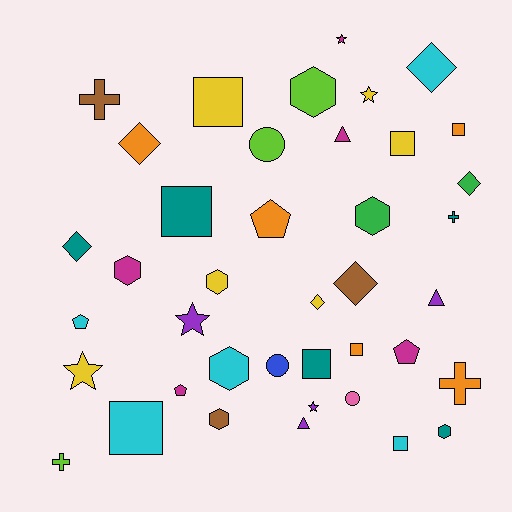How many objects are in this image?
There are 40 objects.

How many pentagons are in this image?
There are 4 pentagons.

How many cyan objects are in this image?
There are 5 cyan objects.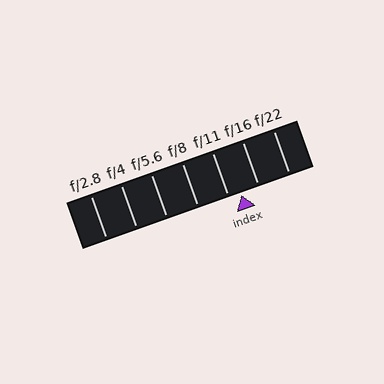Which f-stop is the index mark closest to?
The index mark is closest to f/11.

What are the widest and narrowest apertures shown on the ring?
The widest aperture shown is f/2.8 and the narrowest is f/22.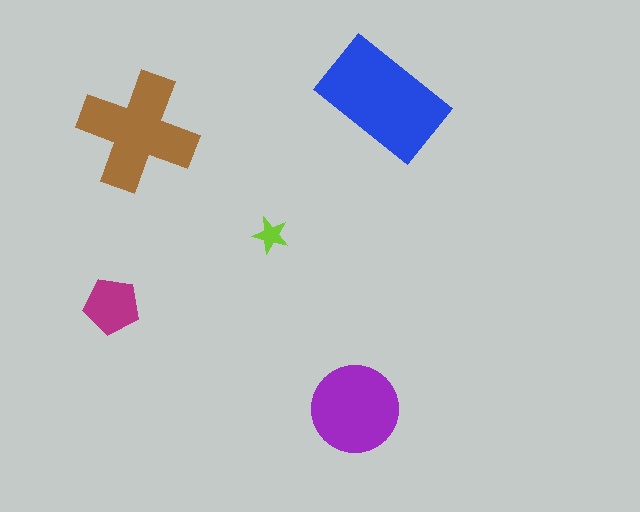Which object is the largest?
The blue rectangle.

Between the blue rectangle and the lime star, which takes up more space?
The blue rectangle.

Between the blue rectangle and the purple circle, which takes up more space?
The blue rectangle.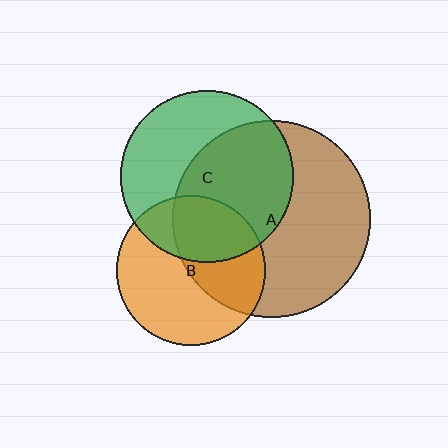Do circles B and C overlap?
Yes.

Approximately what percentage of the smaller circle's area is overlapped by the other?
Approximately 35%.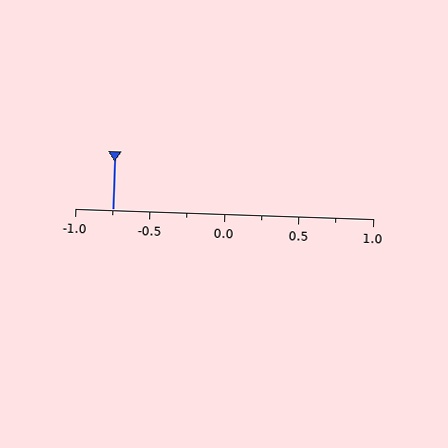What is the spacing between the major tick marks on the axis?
The major ticks are spaced 0.5 apart.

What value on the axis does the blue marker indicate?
The marker indicates approximately -0.75.